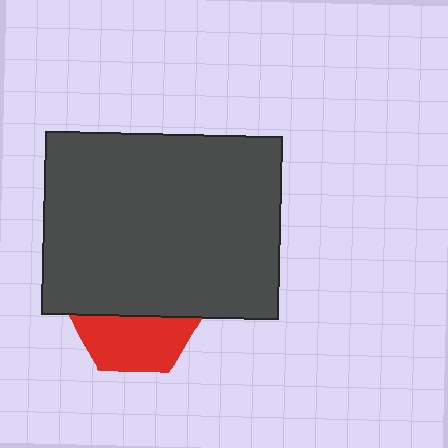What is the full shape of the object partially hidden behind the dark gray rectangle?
The partially hidden object is a red hexagon.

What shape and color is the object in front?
The object in front is a dark gray rectangle.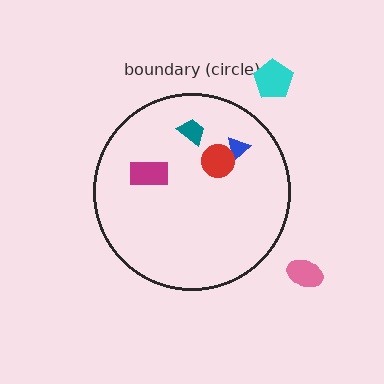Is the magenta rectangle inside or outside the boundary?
Inside.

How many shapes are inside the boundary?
4 inside, 2 outside.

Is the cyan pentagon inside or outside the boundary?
Outside.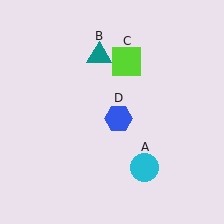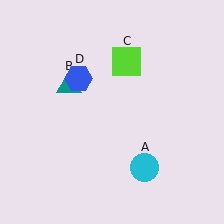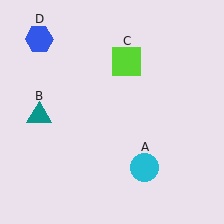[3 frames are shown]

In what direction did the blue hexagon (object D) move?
The blue hexagon (object D) moved up and to the left.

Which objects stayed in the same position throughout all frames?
Cyan circle (object A) and lime square (object C) remained stationary.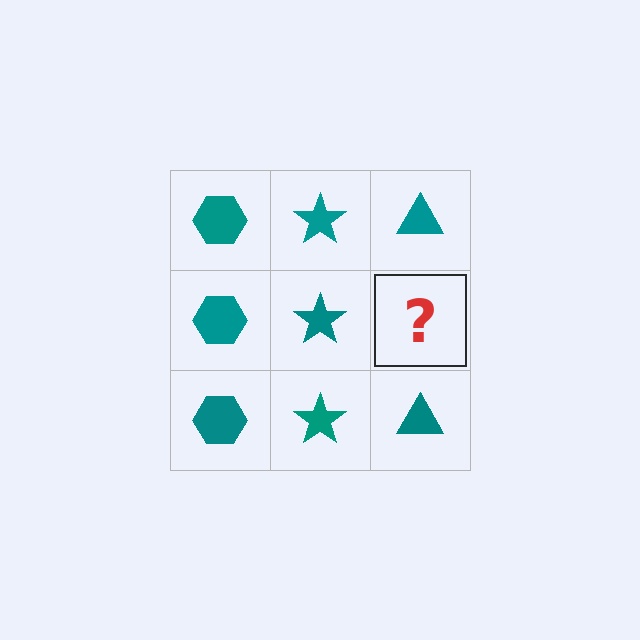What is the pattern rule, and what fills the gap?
The rule is that each column has a consistent shape. The gap should be filled with a teal triangle.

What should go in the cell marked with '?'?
The missing cell should contain a teal triangle.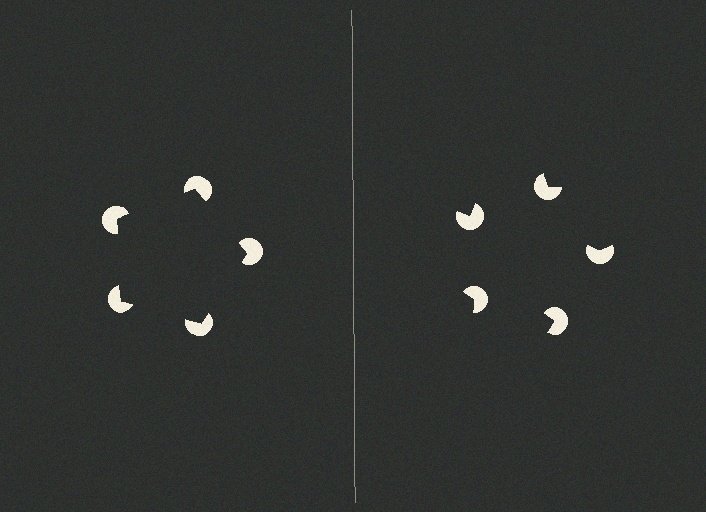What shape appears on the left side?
An illusory pentagon.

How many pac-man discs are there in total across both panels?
10 — 5 on each side.